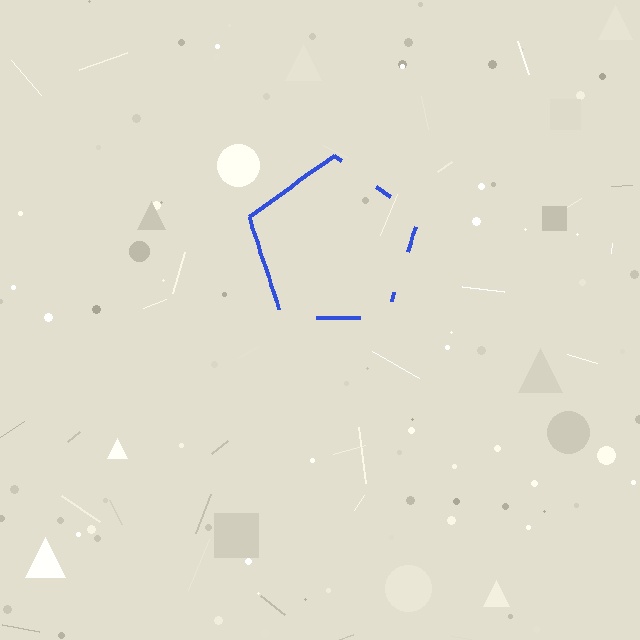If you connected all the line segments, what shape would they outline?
They would outline a pentagon.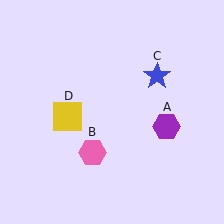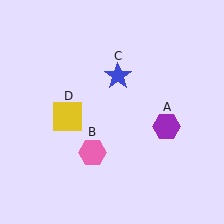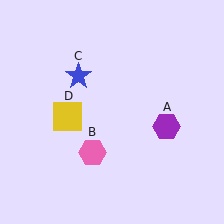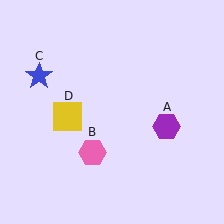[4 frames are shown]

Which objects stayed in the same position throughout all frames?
Purple hexagon (object A) and pink hexagon (object B) and yellow square (object D) remained stationary.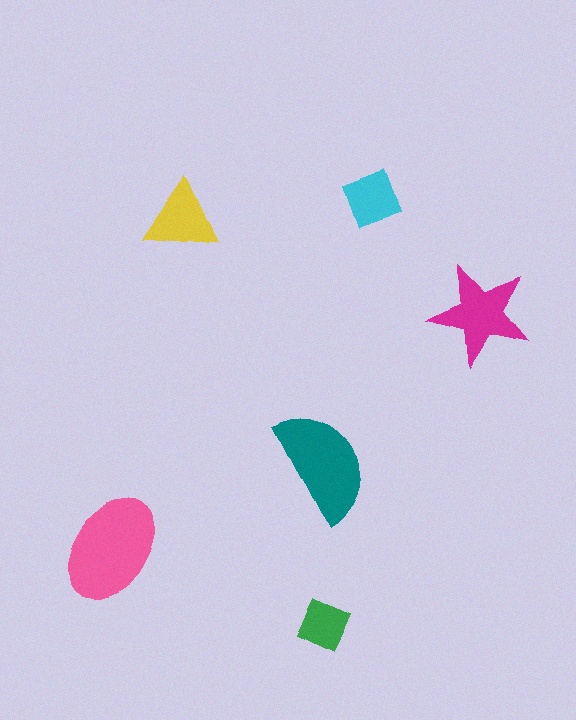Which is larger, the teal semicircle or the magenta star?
The teal semicircle.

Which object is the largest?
The pink ellipse.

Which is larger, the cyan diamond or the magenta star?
The magenta star.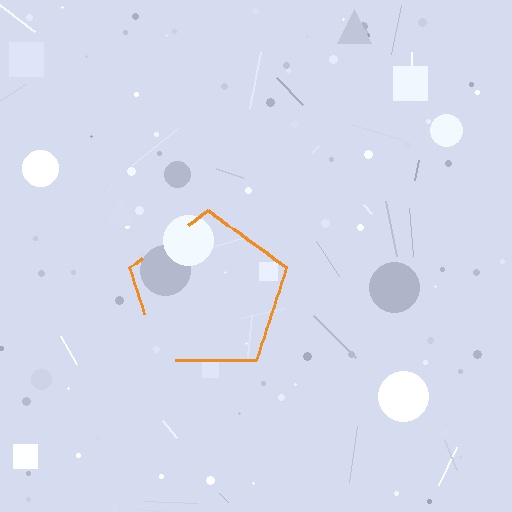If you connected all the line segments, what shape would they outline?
They would outline a pentagon.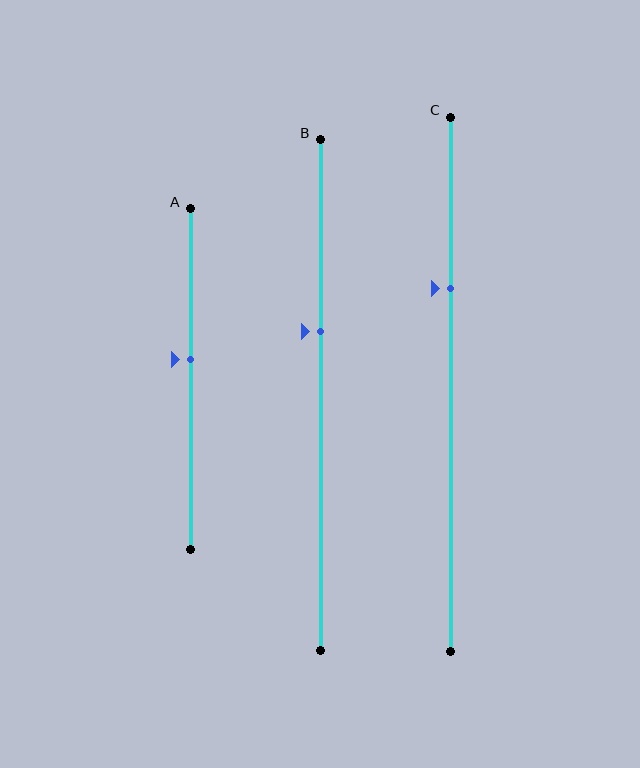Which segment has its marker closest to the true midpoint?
Segment A has its marker closest to the true midpoint.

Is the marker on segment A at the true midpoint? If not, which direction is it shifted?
No, the marker on segment A is shifted upward by about 6% of the segment length.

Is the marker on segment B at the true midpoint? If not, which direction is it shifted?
No, the marker on segment B is shifted upward by about 12% of the segment length.